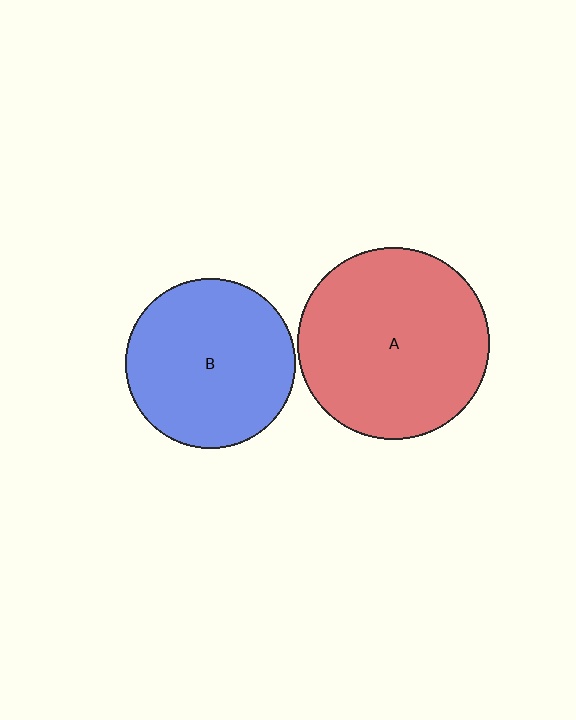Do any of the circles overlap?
No, none of the circles overlap.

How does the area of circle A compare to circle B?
Approximately 1.3 times.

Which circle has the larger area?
Circle A (red).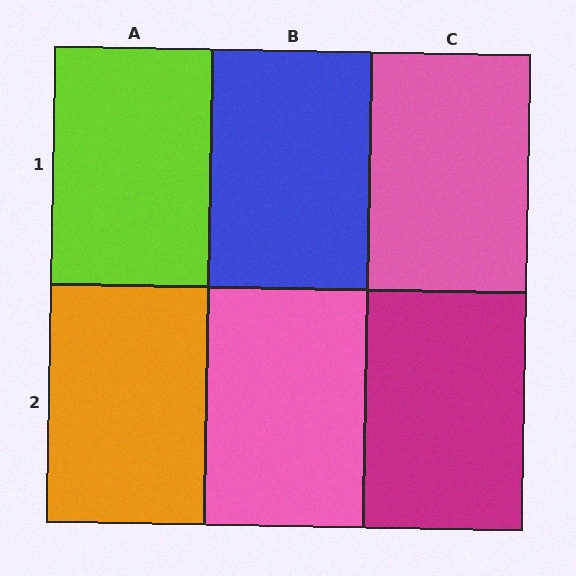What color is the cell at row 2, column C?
Magenta.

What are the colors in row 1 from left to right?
Lime, blue, pink.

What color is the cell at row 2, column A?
Orange.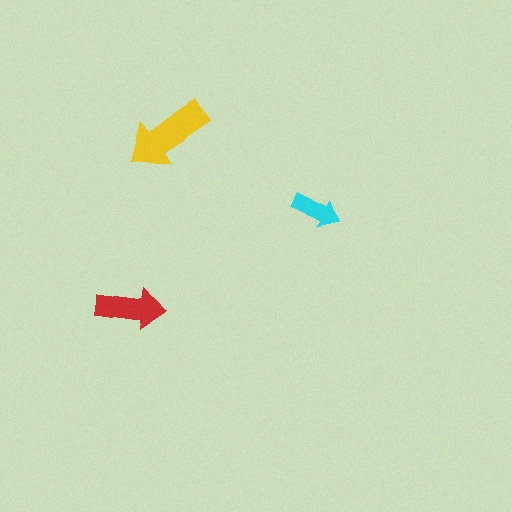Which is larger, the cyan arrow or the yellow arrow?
The yellow one.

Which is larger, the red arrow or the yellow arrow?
The yellow one.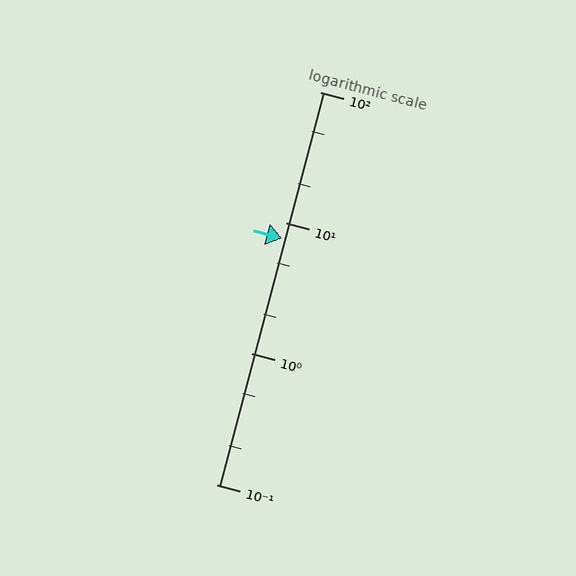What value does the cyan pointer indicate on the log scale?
The pointer indicates approximately 7.6.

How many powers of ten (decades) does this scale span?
The scale spans 3 decades, from 0.1 to 100.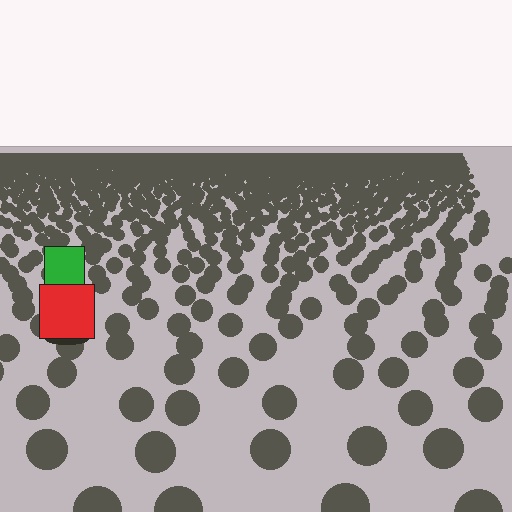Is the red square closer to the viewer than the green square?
Yes. The red square is closer — you can tell from the texture gradient: the ground texture is coarser near it.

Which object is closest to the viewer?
The red square is closest. The texture marks near it are larger and more spread out.